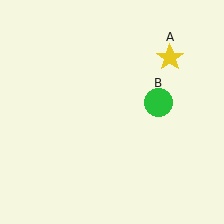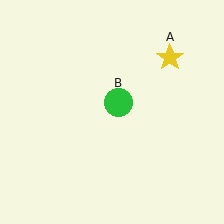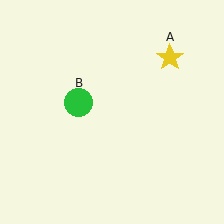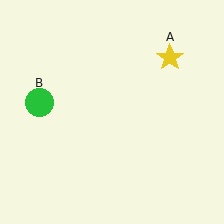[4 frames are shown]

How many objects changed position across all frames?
1 object changed position: green circle (object B).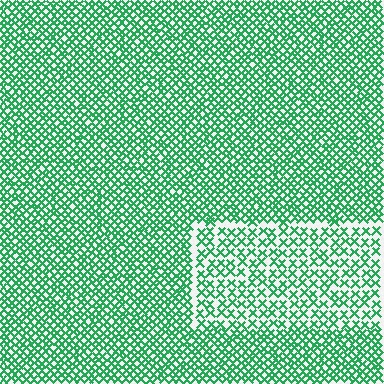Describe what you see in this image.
The image contains small green elements arranged at two different densities. A rectangle-shaped region is visible where the elements are less densely packed than the surrounding area.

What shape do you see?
I see a rectangle.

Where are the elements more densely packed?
The elements are more densely packed outside the rectangle boundary.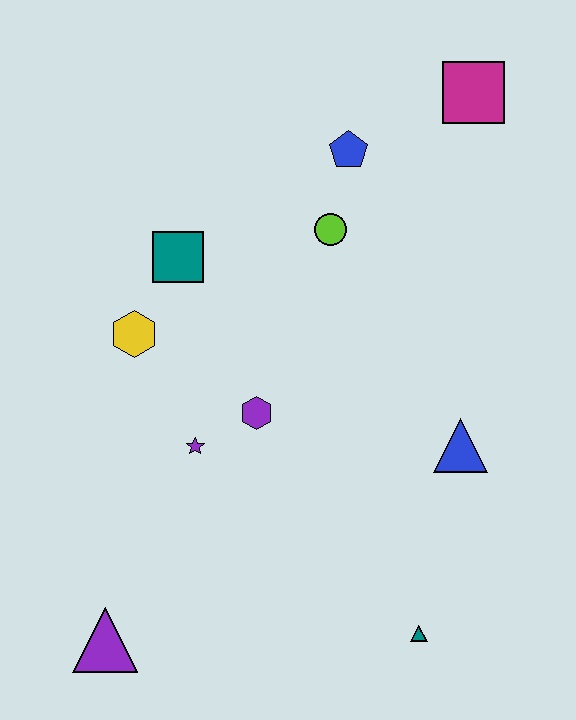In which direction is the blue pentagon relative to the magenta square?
The blue pentagon is to the left of the magenta square.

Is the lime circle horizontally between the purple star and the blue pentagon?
Yes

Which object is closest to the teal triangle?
The blue triangle is closest to the teal triangle.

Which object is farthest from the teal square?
The teal triangle is farthest from the teal square.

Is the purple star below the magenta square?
Yes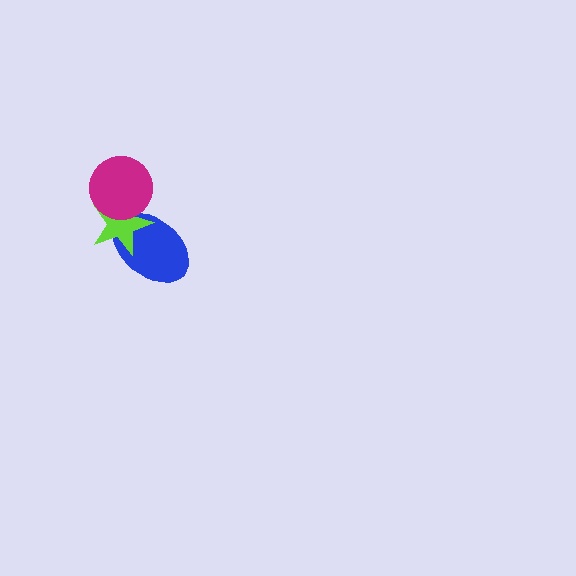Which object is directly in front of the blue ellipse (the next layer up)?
The lime star is directly in front of the blue ellipse.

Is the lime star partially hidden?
Yes, it is partially covered by another shape.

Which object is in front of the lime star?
The magenta circle is in front of the lime star.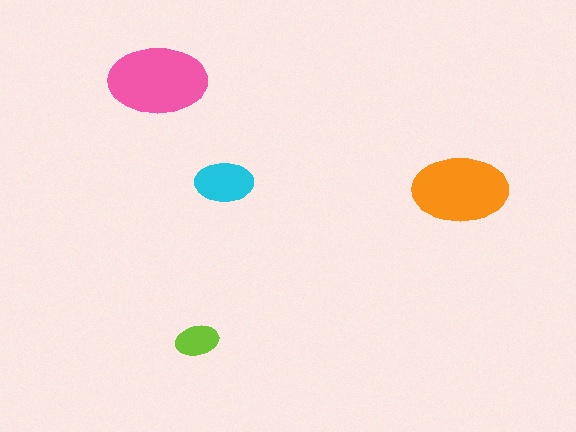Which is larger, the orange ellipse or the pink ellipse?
The pink one.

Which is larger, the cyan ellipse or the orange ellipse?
The orange one.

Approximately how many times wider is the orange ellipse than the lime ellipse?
About 2 times wider.